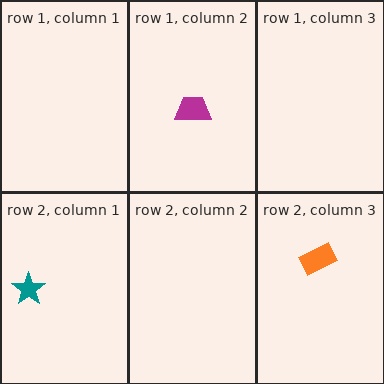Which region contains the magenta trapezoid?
The row 1, column 2 region.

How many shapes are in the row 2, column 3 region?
1.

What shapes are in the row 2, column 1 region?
The teal star.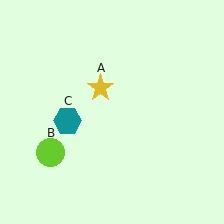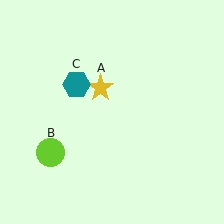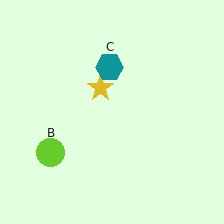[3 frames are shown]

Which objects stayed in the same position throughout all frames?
Yellow star (object A) and lime circle (object B) remained stationary.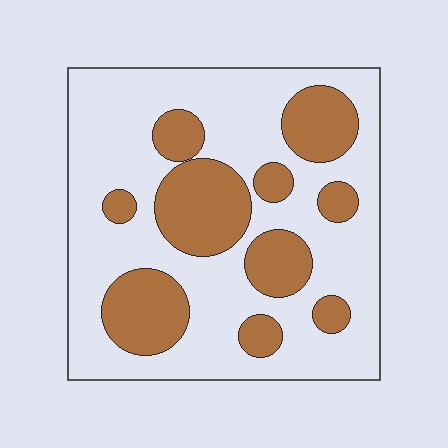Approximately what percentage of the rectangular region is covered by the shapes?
Approximately 30%.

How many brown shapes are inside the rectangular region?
10.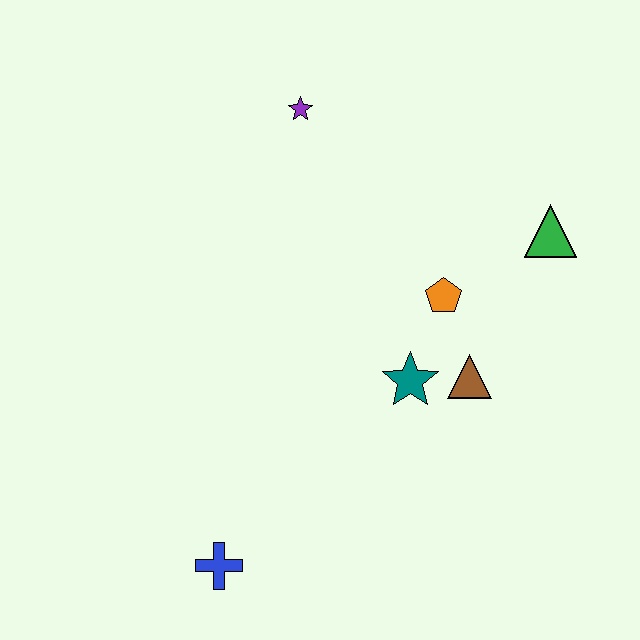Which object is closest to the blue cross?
The teal star is closest to the blue cross.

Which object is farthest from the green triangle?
The blue cross is farthest from the green triangle.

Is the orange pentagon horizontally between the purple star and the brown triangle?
Yes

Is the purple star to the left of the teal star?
Yes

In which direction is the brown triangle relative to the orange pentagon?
The brown triangle is below the orange pentagon.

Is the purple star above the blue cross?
Yes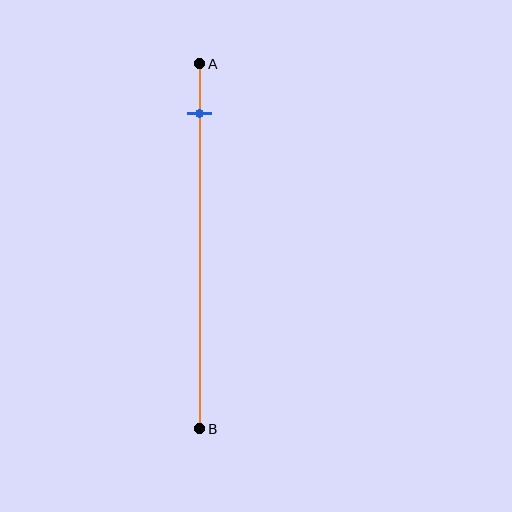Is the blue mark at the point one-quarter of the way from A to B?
No, the mark is at about 15% from A, not at the 25% one-quarter point.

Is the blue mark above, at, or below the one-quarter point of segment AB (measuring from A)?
The blue mark is above the one-quarter point of segment AB.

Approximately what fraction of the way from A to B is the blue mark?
The blue mark is approximately 15% of the way from A to B.